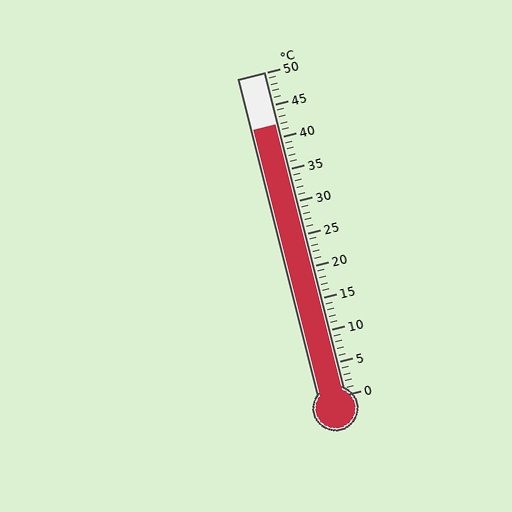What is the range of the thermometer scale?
The thermometer scale ranges from 0°C to 50°C.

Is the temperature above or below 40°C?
The temperature is above 40°C.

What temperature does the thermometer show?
The thermometer shows approximately 42°C.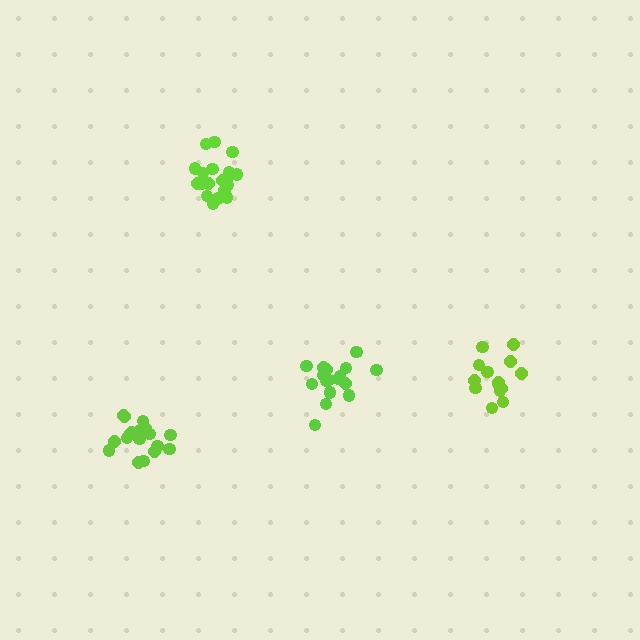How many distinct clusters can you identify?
There are 4 distinct clusters.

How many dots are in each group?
Group 1: 14 dots, Group 2: 19 dots, Group 3: 18 dots, Group 4: 17 dots (68 total).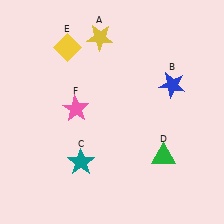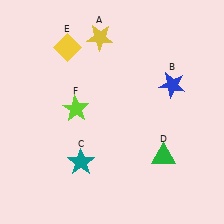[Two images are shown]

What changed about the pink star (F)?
In Image 1, F is pink. In Image 2, it changed to lime.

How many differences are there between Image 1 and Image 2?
There is 1 difference between the two images.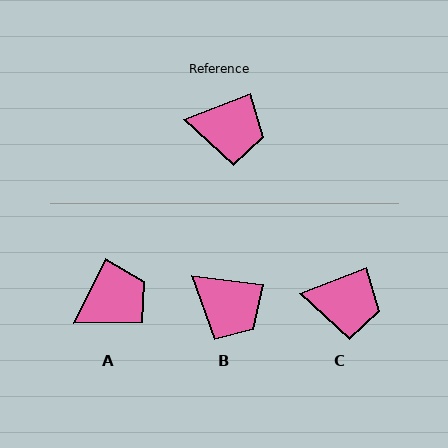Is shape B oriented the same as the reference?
No, it is off by about 28 degrees.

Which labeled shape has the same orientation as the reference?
C.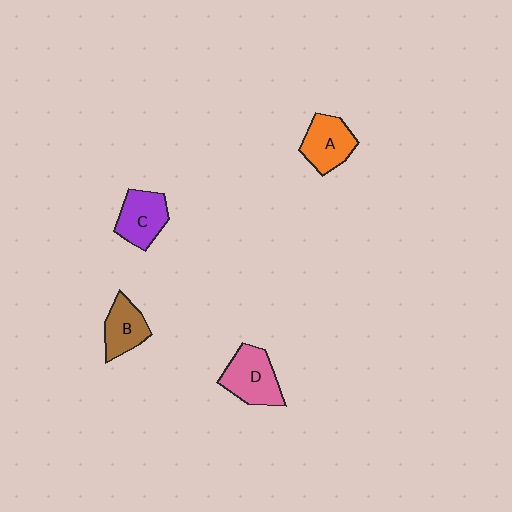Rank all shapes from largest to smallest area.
From largest to smallest: D (pink), C (purple), A (orange), B (brown).